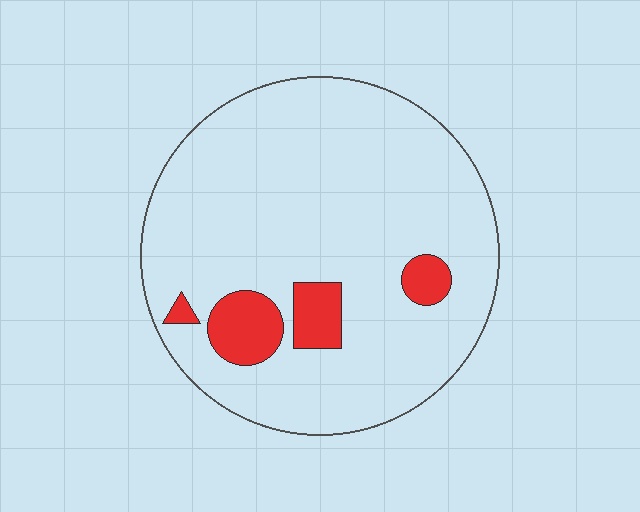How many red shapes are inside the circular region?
4.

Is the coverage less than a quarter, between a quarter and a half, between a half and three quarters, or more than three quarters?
Less than a quarter.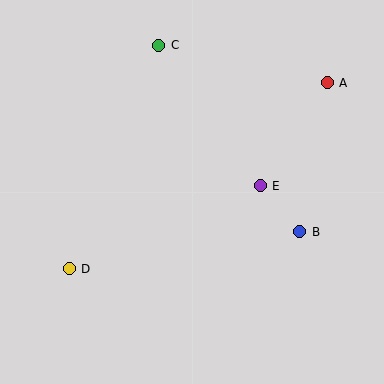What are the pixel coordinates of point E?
Point E is at (260, 186).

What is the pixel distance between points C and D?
The distance between C and D is 241 pixels.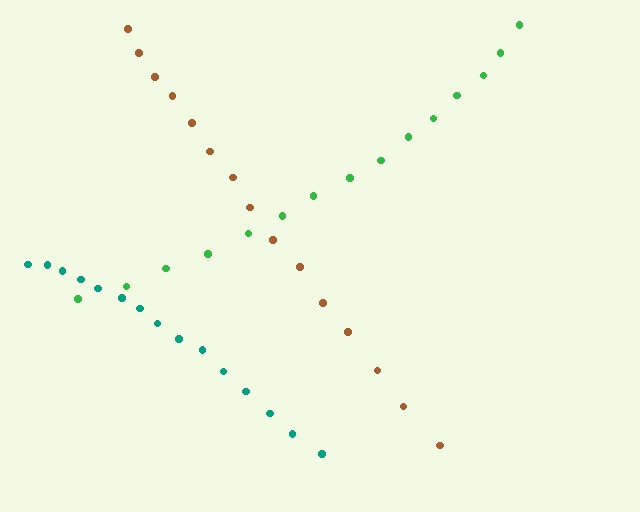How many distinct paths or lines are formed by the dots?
There are 3 distinct paths.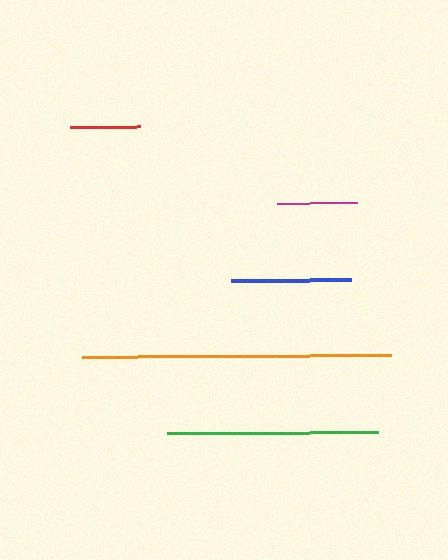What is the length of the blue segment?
The blue segment is approximately 120 pixels long.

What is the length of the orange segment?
The orange segment is approximately 309 pixels long.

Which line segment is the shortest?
The red line is the shortest at approximately 70 pixels.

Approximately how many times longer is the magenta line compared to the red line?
The magenta line is approximately 1.2 times the length of the red line.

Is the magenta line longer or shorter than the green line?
The green line is longer than the magenta line.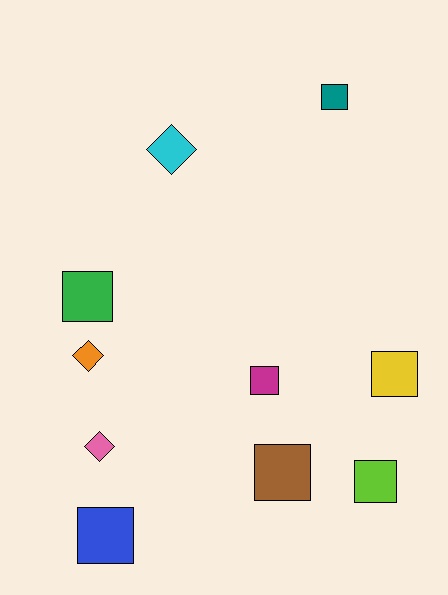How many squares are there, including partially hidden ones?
There are 7 squares.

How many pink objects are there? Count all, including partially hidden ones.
There is 1 pink object.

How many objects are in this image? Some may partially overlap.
There are 10 objects.